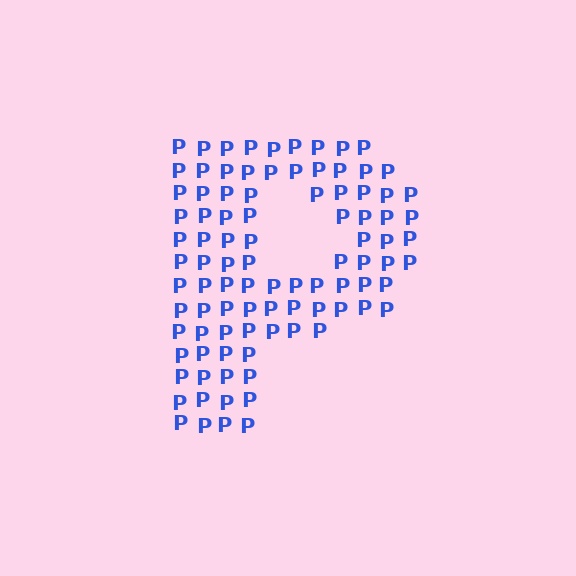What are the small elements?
The small elements are letter P's.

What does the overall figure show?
The overall figure shows the letter P.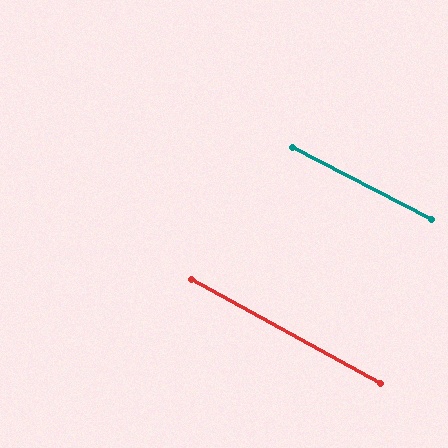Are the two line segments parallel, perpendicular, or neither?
Parallel — their directions differ by only 1.5°.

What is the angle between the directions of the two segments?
Approximately 1 degree.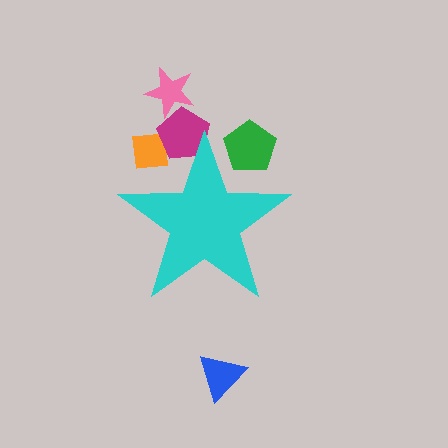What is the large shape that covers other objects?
A cyan star.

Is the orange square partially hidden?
Yes, the orange square is partially hidden behind the cyan star.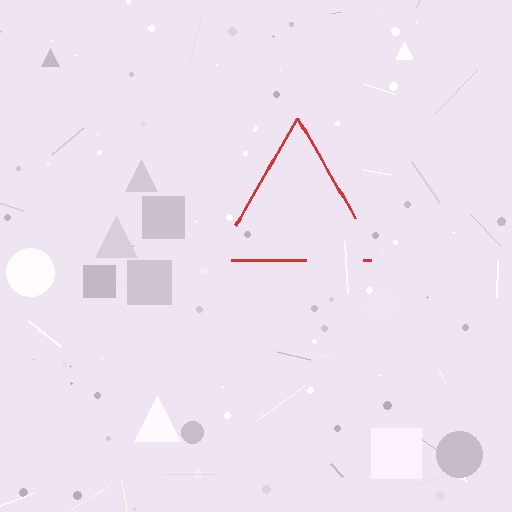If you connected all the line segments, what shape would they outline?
They would outline a triangle.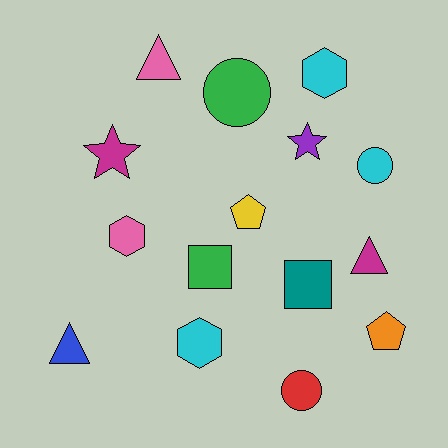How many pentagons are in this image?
There are 2 pentagons.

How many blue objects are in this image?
There is 1 blue object.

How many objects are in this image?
There are 15 objects.